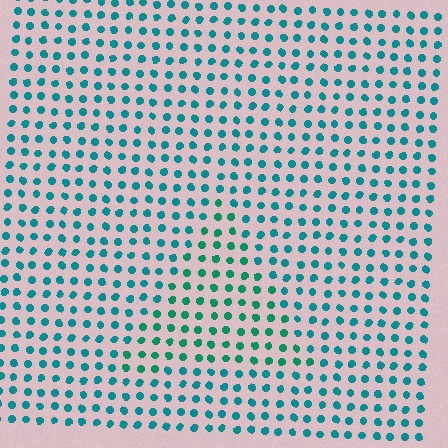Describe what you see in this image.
The image is filled with small teal elements in a uniform arrangement. A triangle-shaped region is visible where the elements are tinted to a slightly different hue, forming a subtle color boundary.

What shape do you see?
I see a triangle.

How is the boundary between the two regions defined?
The boundary is defined purely by a slight shift in hue (about 24 degrees). Spacing, size, and orientation are identical on both sides.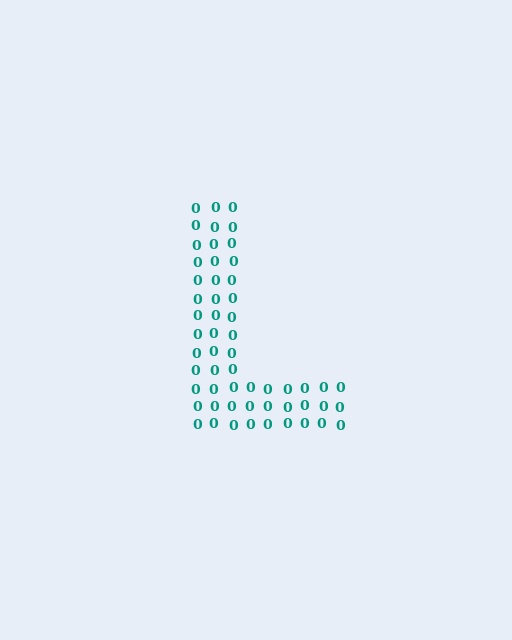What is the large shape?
The large shape is the letter L.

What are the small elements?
The small elements are digit 0's.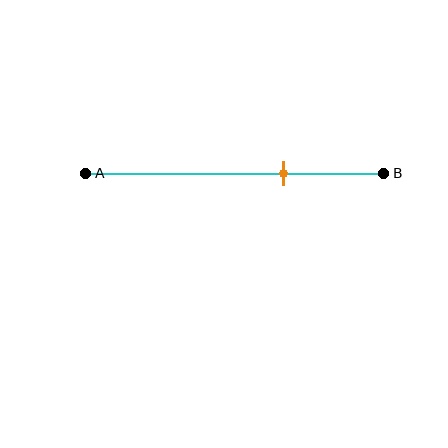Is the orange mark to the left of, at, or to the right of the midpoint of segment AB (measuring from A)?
The orange mark is to the right of the midpoint of segment AB.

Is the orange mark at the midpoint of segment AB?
No, the mark is at about 65% from A, not at the 50% midpoint.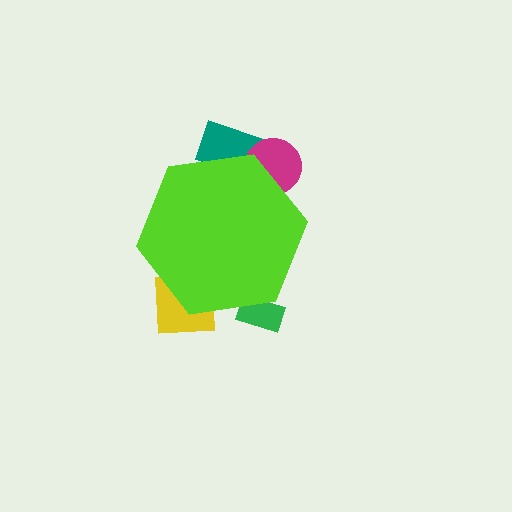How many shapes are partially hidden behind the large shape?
4 shapes are partially hidden.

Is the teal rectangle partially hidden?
Yes, the teal rectangle is partially hidden behind the lime hexagon.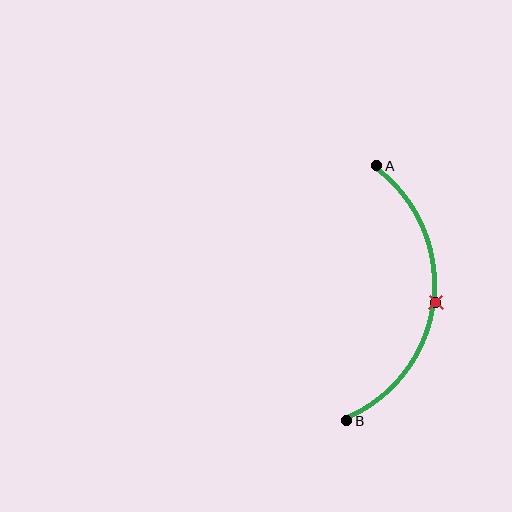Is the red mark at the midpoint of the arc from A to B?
Yes. The red mark lies on the arc at equal arc-length from both A and B — it is the arc midpoint.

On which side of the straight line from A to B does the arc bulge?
The arc bulges to the right of the straight line connecting A and B.